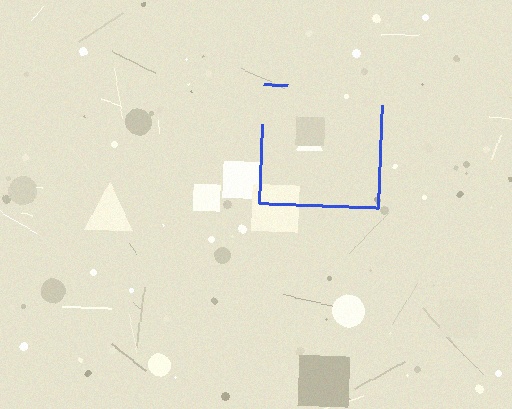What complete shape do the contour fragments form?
The contour fragments form a square.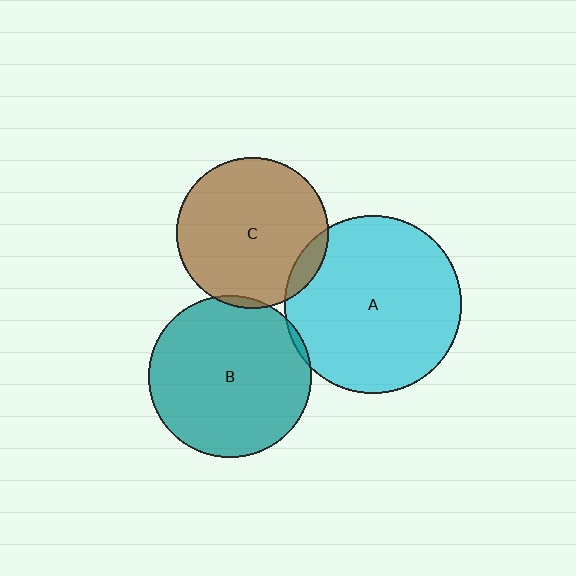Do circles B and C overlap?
Yes.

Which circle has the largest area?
Circle A (cyan).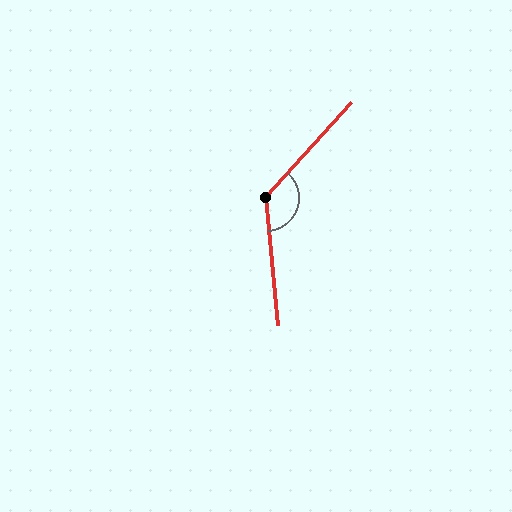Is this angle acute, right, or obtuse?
It is obtuse.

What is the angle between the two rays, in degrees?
Approximately 133 degrees.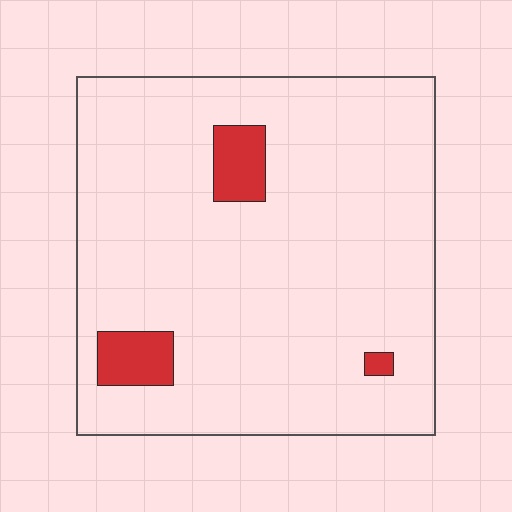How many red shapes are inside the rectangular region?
3.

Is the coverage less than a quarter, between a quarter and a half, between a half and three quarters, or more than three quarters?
Less than a quarter.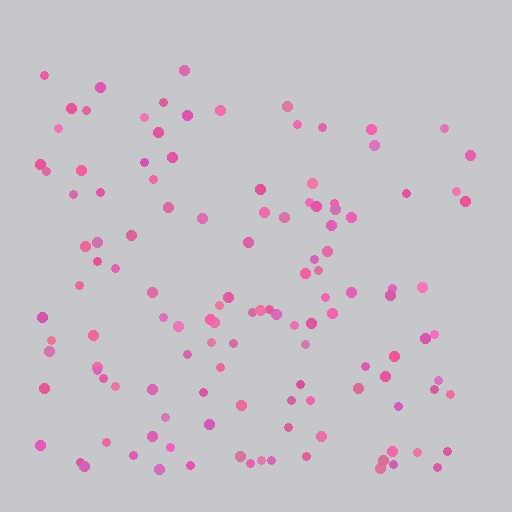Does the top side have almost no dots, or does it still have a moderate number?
Still a moderate number, just noticeably fewer than the bottom.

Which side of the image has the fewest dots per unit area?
The top.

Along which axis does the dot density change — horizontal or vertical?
Vertical.